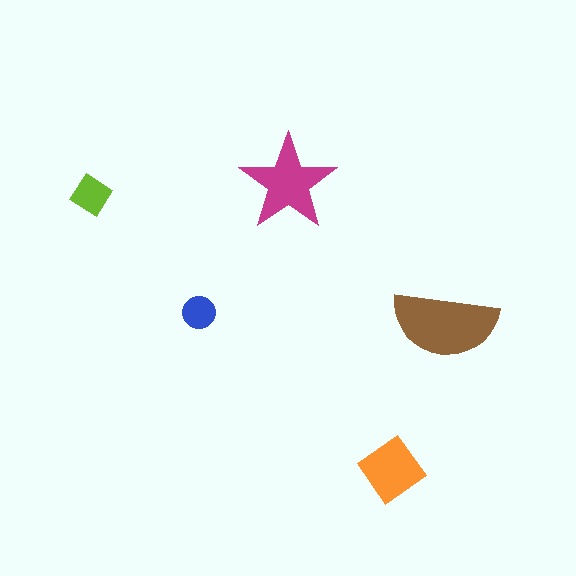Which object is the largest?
The brown semicircle.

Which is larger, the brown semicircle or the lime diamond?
The brown semicircle.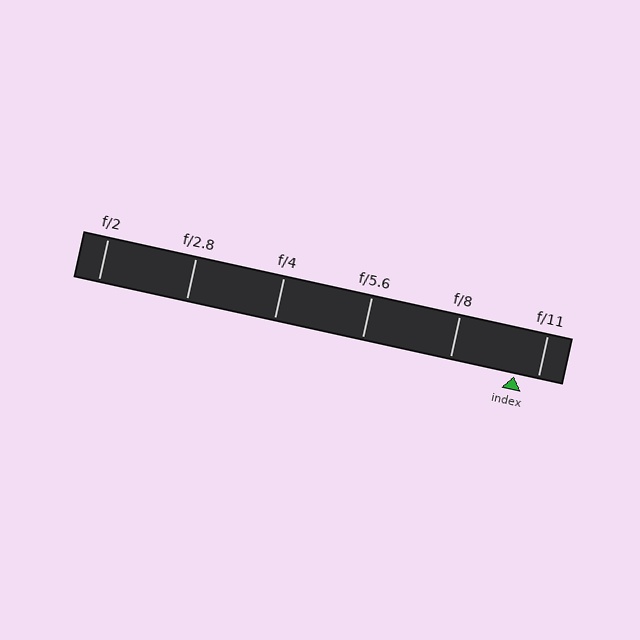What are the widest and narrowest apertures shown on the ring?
The widest aperture shown is f/2 and the narrowest is f/11.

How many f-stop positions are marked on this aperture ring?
There are 6 f-stop positions marked.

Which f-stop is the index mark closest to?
The index mark is closest to f/11.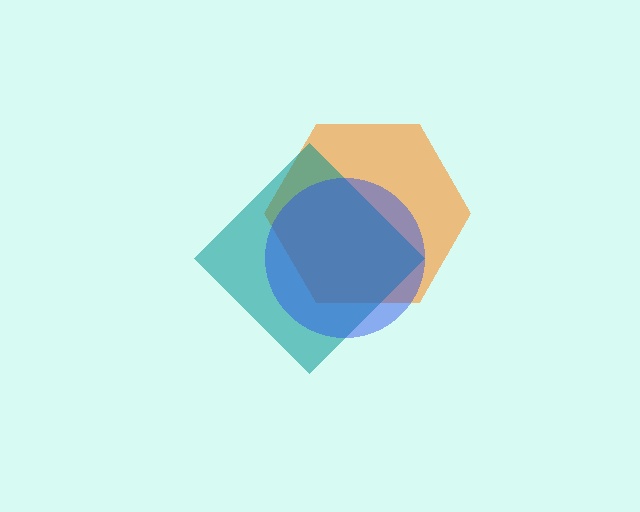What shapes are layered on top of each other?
The layered shapes are: an orange hexagon, a teal diamond, a blue circle.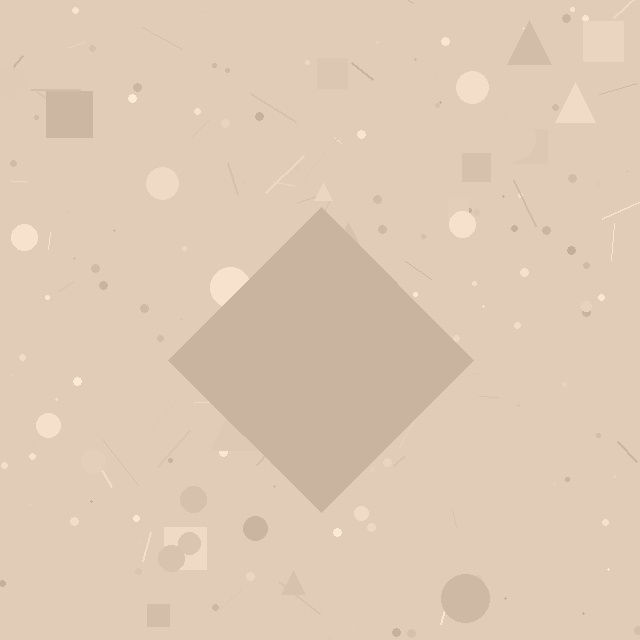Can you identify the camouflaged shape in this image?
The camouflaged shape is a diamond.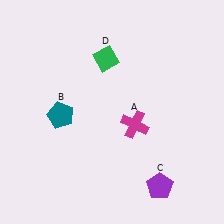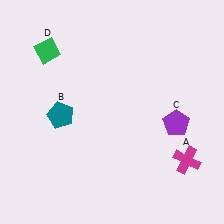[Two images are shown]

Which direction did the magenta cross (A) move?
The magenta cross (A) moved right.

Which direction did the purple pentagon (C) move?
The purple pentagon (C) moved up.